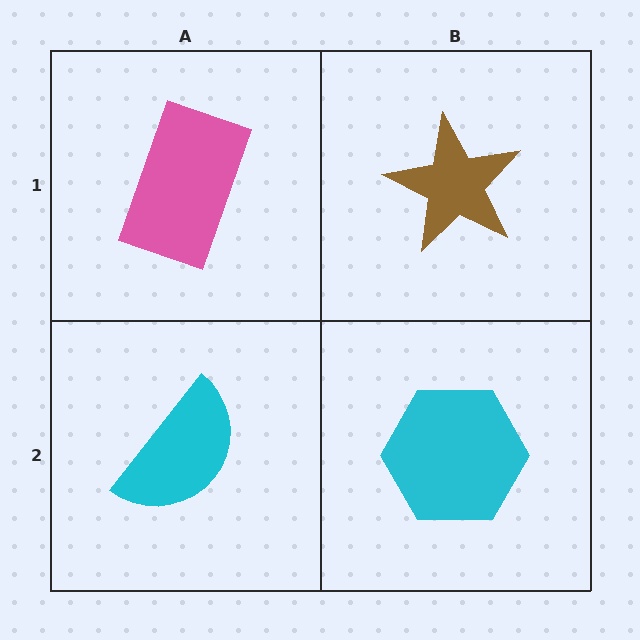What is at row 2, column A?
A cyan semicircle.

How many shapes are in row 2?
2 shapes.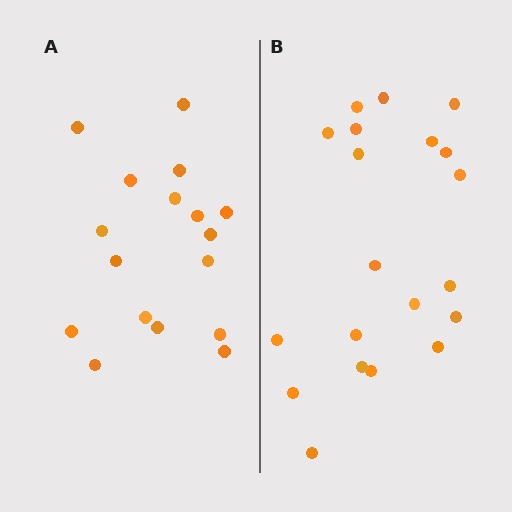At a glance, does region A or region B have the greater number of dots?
Region B (the right region) has more dots.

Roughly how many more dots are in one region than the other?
Region B has just a few more — roughly 2 or 3 more dots than region A.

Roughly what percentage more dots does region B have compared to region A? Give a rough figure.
About 20% more.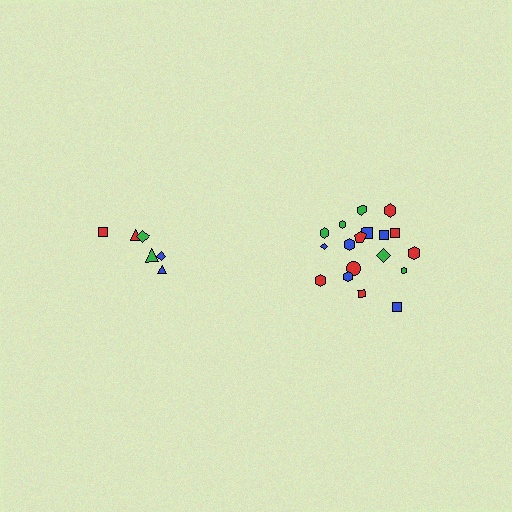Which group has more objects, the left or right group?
The right group.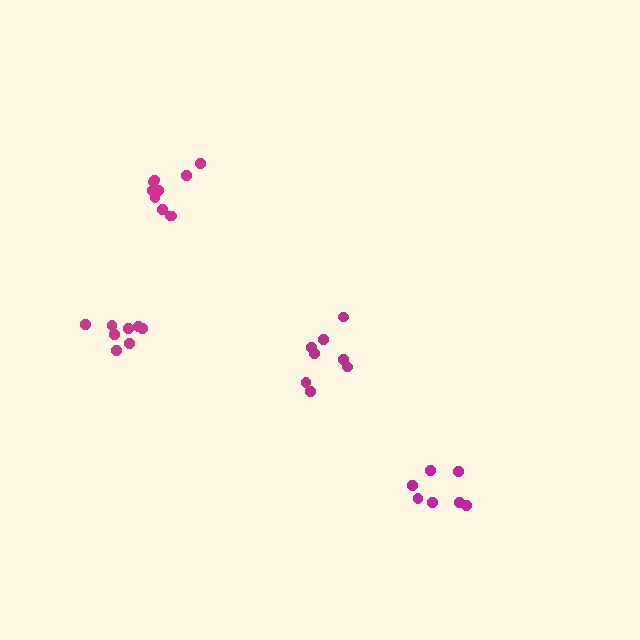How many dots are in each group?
Group 1: 10 dots, Group 2: 8 dots, Group 3: 7 dots, Group 4: 8 dots (33 total).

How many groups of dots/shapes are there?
There are 4 groups.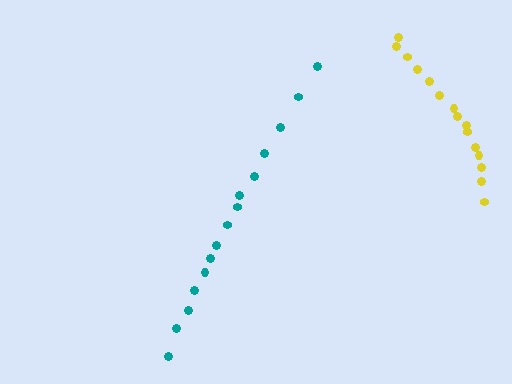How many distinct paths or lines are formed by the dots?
There are 2 distinct paths.